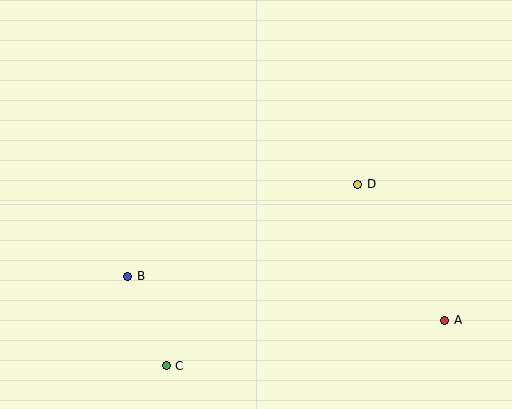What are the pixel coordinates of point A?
Point A is at (445, 320).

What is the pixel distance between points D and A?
The distance between D and A is 162 pixels.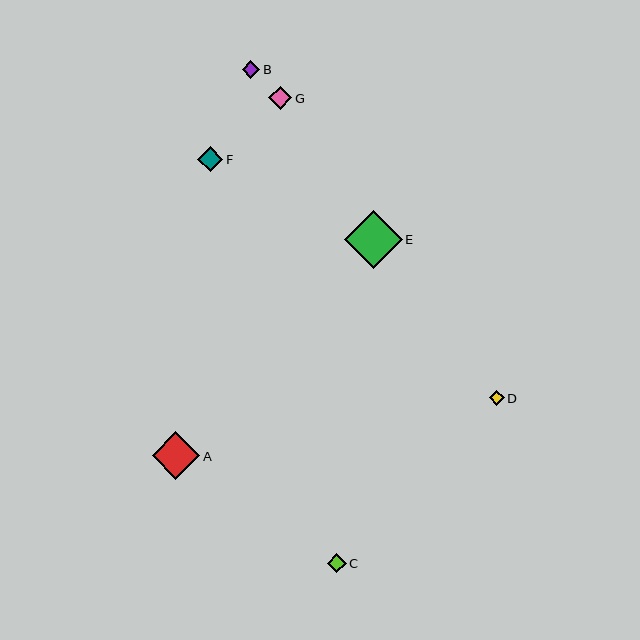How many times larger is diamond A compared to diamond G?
Diamond A is approximately 2.1 times the size of diamond G.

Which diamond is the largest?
Diamond E is the largest with a size of approximately 58 pixels.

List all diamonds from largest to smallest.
From largest to smallest: E, A, F, G, C, B, D.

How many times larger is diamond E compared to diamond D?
Diamond E is approximately 3.8 times the size of diamond D.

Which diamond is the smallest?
Diamond D is the smallest with a size of approximately 15 pixels.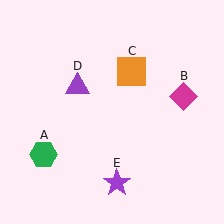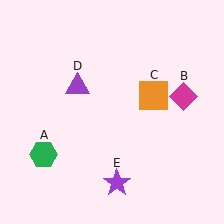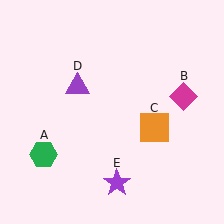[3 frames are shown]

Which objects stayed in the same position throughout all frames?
Green hexagon (object A) and magenta diamond (object B) and purple triangle (object D) and purple star (object E) remained stationary.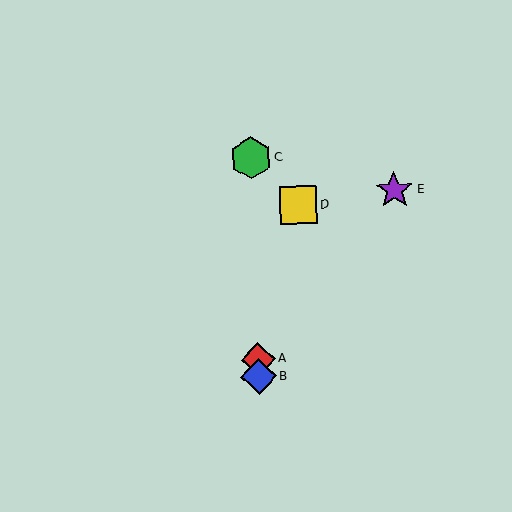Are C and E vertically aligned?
No, C is at x≈251 and E is at x≈395.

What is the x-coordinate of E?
Object E is at x≈395.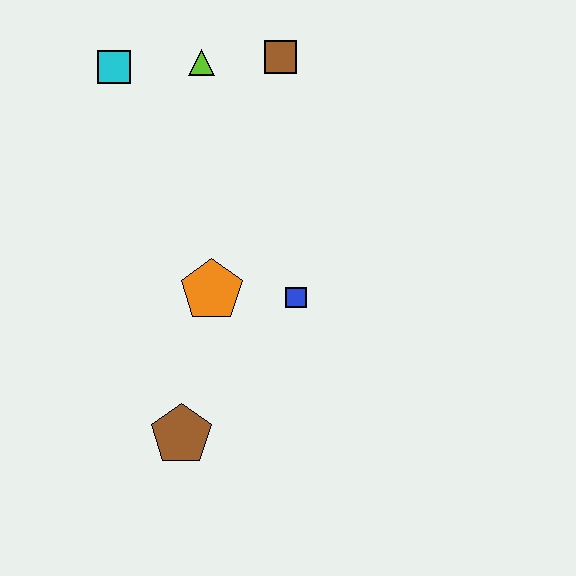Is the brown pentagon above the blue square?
No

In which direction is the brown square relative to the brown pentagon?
The brown square is above the brown pentagon.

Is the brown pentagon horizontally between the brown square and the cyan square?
Yes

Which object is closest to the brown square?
The lime triangle is closest to the brown square.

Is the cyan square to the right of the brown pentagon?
No